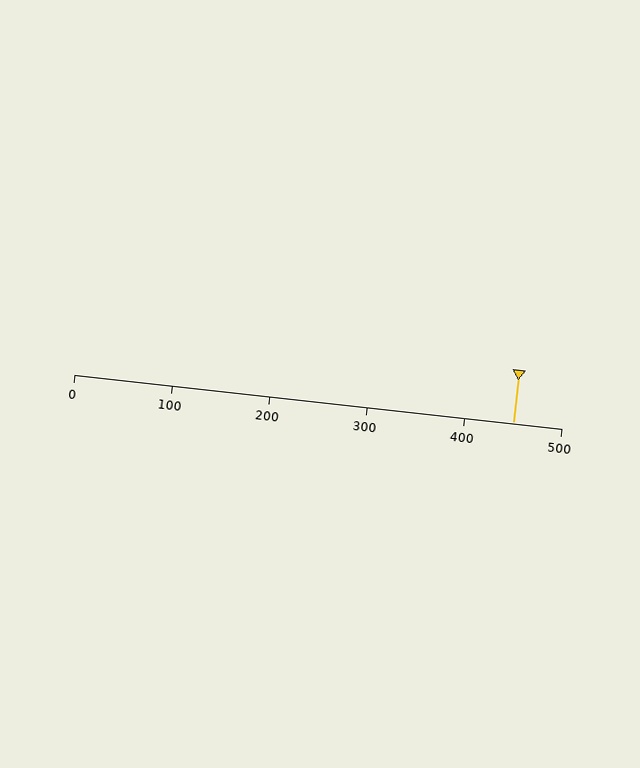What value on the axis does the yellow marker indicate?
The marker indicates approximately 450.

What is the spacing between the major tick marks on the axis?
The major ticks are spaced 100 apart.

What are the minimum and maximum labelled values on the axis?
The axis runs from 0 to 500.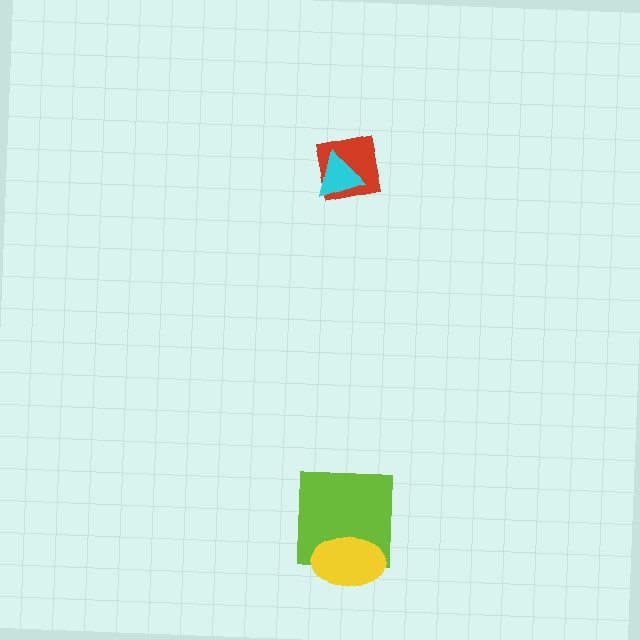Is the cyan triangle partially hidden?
No, no other shape covers it.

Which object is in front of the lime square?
The yellow ellipse is in front of the lime square.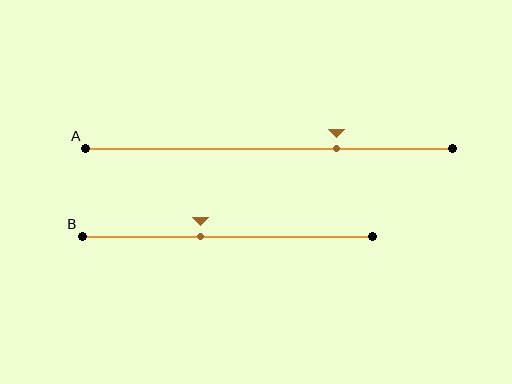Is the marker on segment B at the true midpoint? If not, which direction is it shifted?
No, the marker on segment B is shifted to the left by about 9% of the segment length.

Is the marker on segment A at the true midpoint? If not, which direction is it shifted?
No, the marker on segment A is shifted to the right by about 18% of the segment length.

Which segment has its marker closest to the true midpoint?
Segment B has its marker closest to the true midpoint.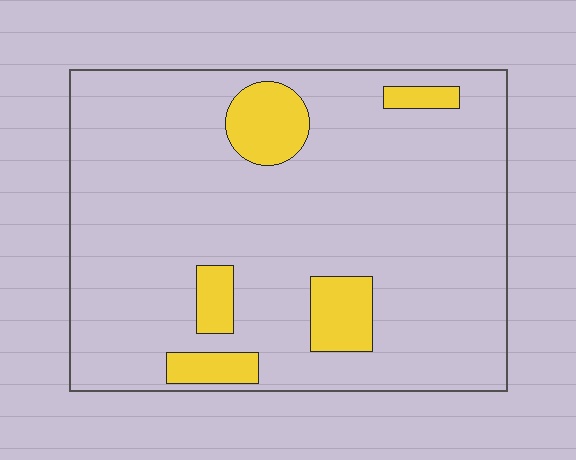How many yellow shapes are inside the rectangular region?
5.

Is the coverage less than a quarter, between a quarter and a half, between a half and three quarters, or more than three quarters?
Less than a quarter.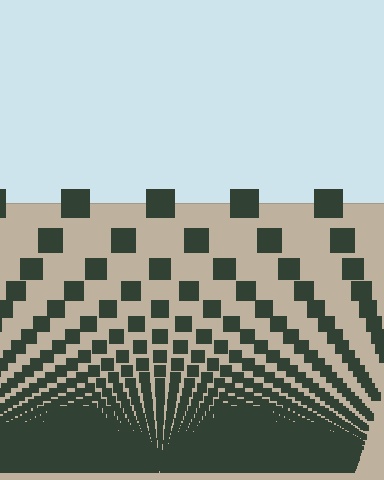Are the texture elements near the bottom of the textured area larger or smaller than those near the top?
Smaller. The gradient is inverted — elements near the bottom are smaller and denser.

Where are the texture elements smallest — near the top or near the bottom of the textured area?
Near the bottom.